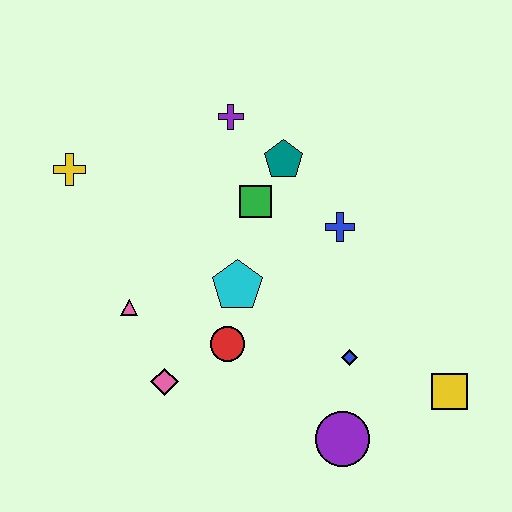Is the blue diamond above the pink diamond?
Yes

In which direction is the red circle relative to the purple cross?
The red circle is below the purple cross.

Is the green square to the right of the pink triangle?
Yes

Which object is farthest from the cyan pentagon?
The yellow square is farthest from the cyan pentagon.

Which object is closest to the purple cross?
The teal pentagon is closest to the purple cross.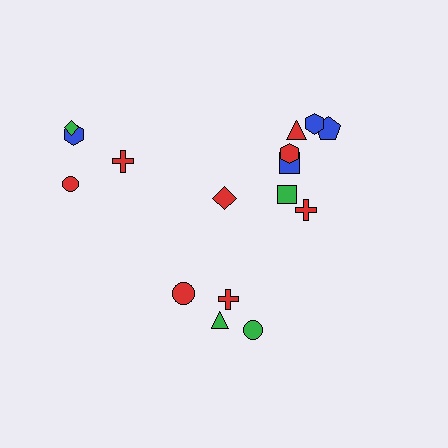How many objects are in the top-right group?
There are 8 objects.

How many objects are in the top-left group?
There are 4 objects.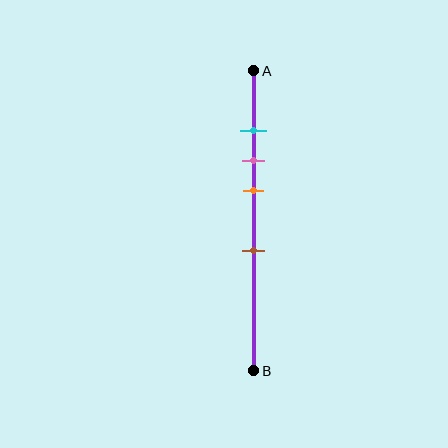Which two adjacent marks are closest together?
The cyan and pink marks are the closest adjacent pair.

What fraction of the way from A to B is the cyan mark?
The cyan mark is approximately 20% (0.2) of the way from A to B.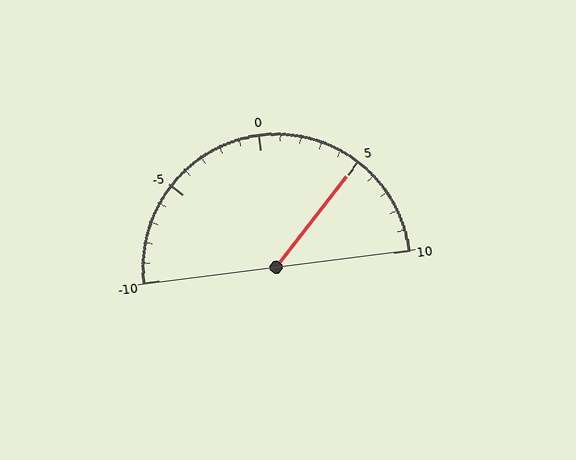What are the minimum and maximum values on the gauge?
The gauge ranges from -10 to 10.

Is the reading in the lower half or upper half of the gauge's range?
The reading is in the upper half of the range (-10 to 10).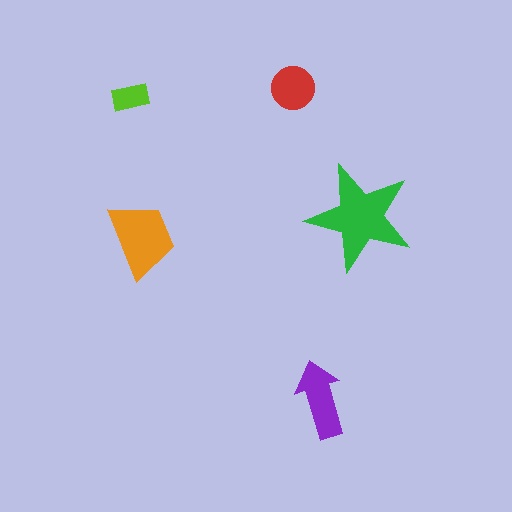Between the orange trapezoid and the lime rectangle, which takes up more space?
The orange trapezoid.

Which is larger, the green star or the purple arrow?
The green star.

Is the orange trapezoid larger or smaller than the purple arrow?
Larger.